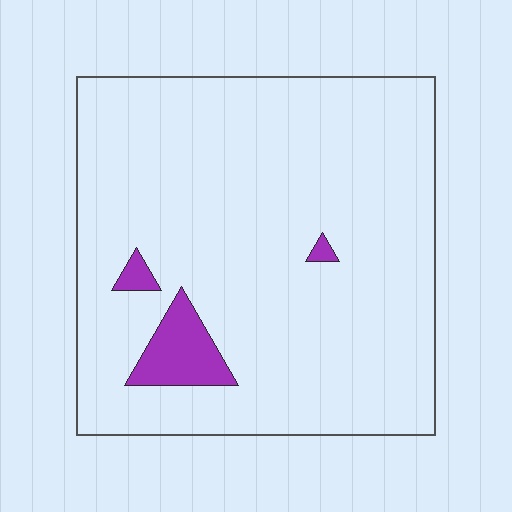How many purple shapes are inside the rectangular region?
3.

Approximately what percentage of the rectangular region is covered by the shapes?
Approximately 5%.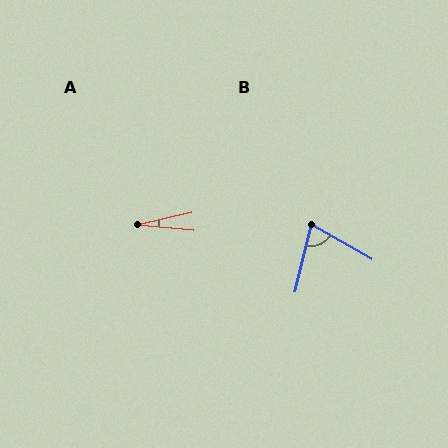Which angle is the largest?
B, at approximately 75 degrees.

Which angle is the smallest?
A, at approximately 18 degrees.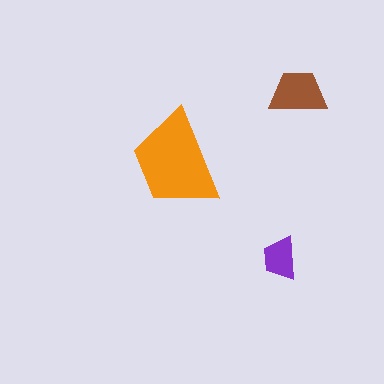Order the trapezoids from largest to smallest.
the orange one, the brown one, the purple one.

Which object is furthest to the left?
The orange trapezoid is leftmost.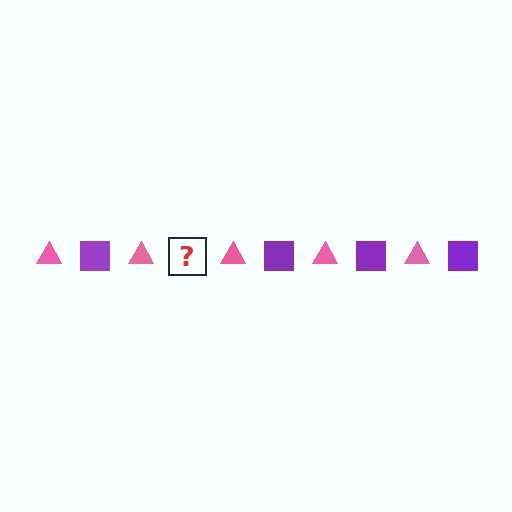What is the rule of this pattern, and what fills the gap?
The rule is that the pattern alternates between pink triangle and purple square. The gap should be filled with a purple square.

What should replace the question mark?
The question mark should be replaced with a purple square.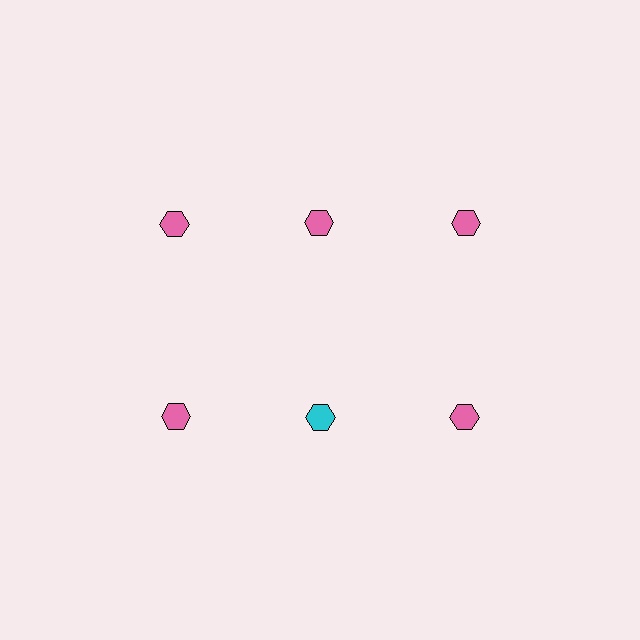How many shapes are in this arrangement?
There are 6 shapes arranged in a grid pattern.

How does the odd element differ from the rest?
It has a different color: cyan instead of pink.